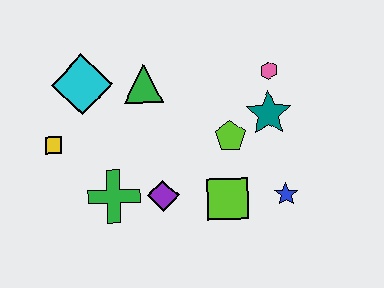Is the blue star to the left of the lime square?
No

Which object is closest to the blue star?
The lime square is closest to the blue star.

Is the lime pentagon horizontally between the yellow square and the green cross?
No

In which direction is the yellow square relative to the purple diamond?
The yellow square is to the left of the purple diamond.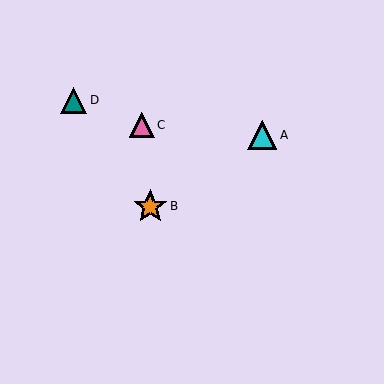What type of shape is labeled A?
Shape A is a cyan triangle.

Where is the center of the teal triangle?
The center of the teal triangle is at (73, 100).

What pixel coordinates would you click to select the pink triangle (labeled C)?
Click at (142, 125) to select the pink triangle C.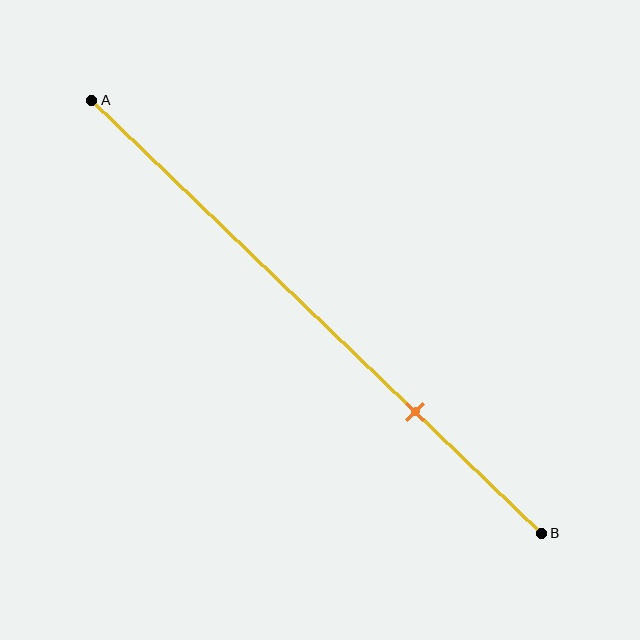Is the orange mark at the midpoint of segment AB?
No, the mark is at about 70% from A, not at the 50% midpoint.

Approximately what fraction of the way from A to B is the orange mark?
The orange mark is approximately 70% of the way from A to B.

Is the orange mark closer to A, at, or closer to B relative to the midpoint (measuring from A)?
The orange mark is closer to point B than the midpoint of segment AB.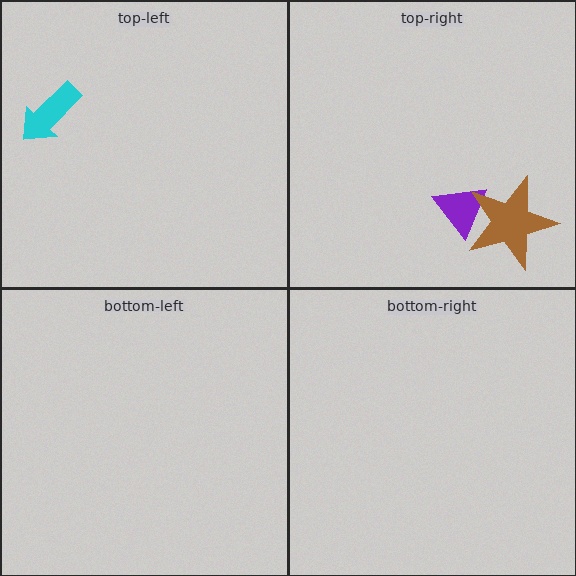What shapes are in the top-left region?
The cyan arrow.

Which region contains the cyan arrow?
The top-left region.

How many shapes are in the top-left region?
1.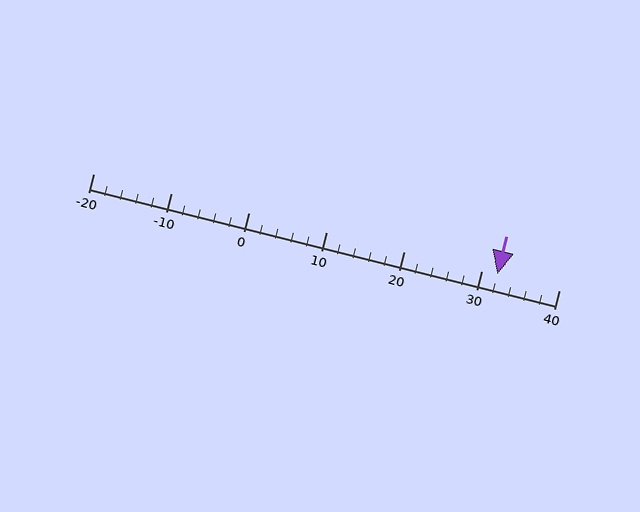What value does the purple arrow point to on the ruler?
The purple arrow points to approximately 32.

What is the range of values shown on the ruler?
The ruler shows values from -20 to 40.